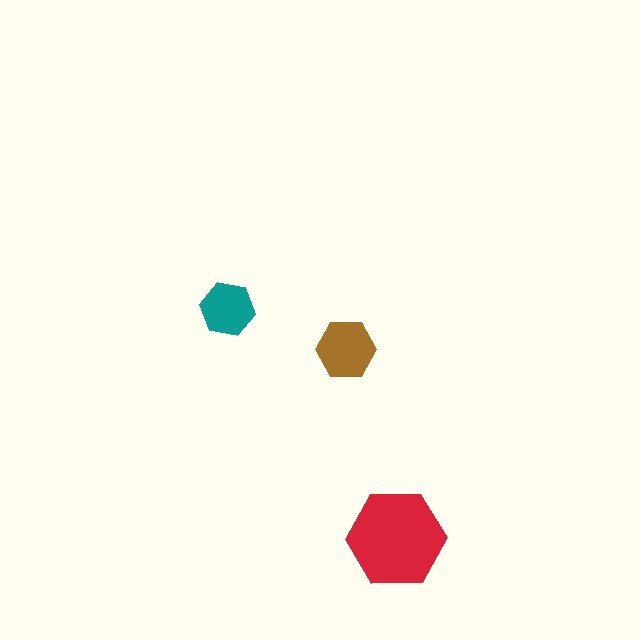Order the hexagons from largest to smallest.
the red one, the brown one, the teal one.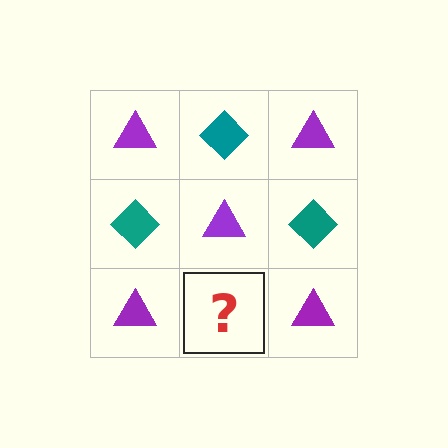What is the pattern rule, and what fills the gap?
The rule is that it alternates purple triangle and teal diamond in a checkerboard pattern. The gap should be filled with a teal diamond.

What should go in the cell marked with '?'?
The missing cell should contain a teal diamond.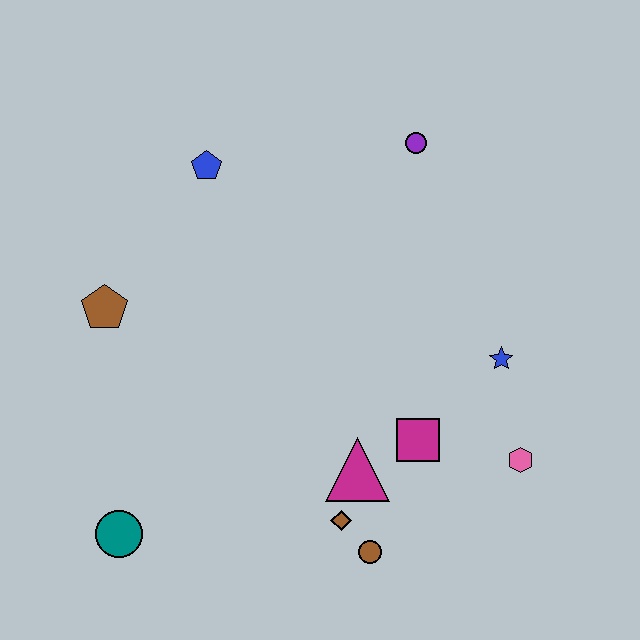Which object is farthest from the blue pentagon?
The pink hexagon is farthest from the blue pentagon.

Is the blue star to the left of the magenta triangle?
No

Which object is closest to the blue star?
The pink hexagon is closest to the blue star.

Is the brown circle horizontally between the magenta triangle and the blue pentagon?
No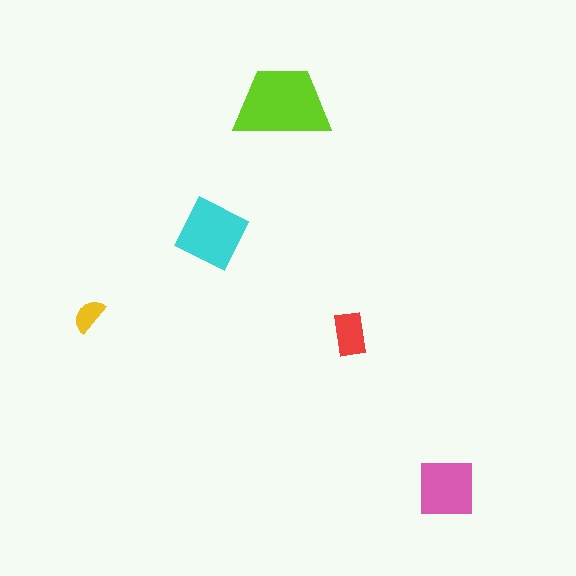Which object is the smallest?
The yellow semicircle.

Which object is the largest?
The lime trapezoid.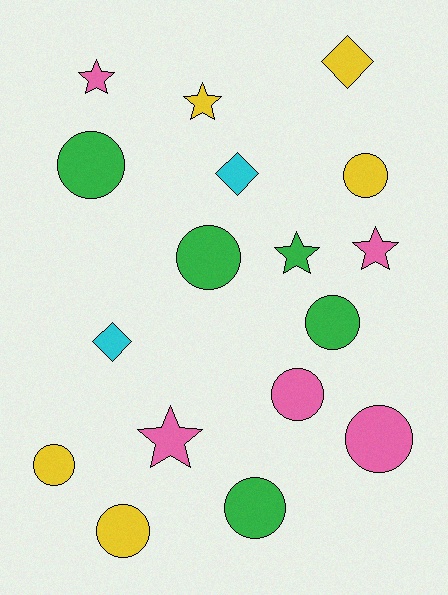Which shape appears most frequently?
Circle, with 9 objects.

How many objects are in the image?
There are 17 objects.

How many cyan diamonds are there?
There are 2 cyan diamonds.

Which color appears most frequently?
Green, with 5 objects.